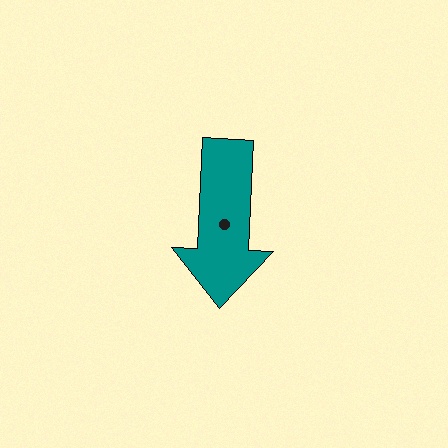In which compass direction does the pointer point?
South.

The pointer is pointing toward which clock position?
Roughly 6 o'clock.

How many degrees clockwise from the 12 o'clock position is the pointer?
Approximately 183 degrees.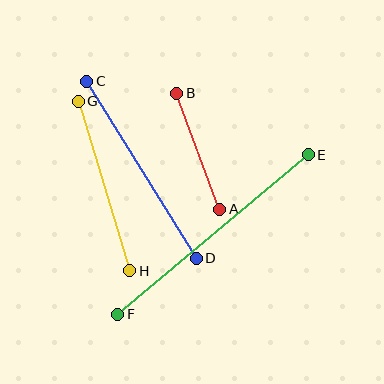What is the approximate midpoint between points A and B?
The midpoint is at approximately (198, 151) pixels.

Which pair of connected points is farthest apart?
Points E and F are farthest apart.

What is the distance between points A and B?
The distance is approximately 124 pixels.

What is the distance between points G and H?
The distance is approximately 177 pixels.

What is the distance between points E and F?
The distance is approximately 249 pixels.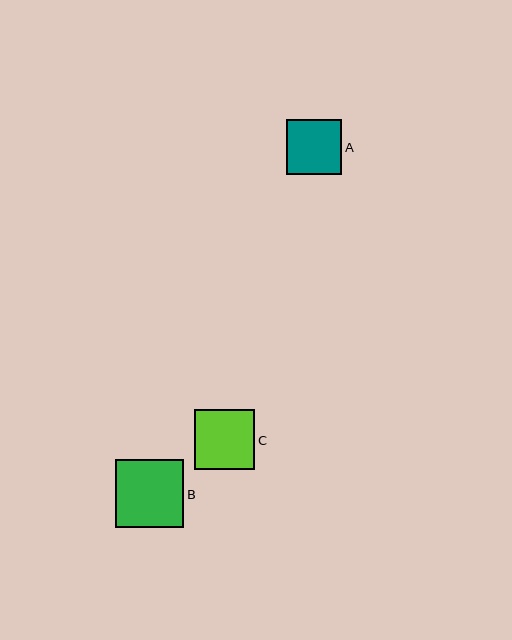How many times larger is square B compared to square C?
Square B is approximately 1.1 times the size of square C.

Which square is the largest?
Square B is the largest with a size of approximately 68 pixels.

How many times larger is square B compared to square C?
Square B is approximately 1.1 times the size of square C.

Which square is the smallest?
Square A is the smallest with a size of approximately 55 pixels.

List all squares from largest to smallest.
From largest to smallest: B, C, A.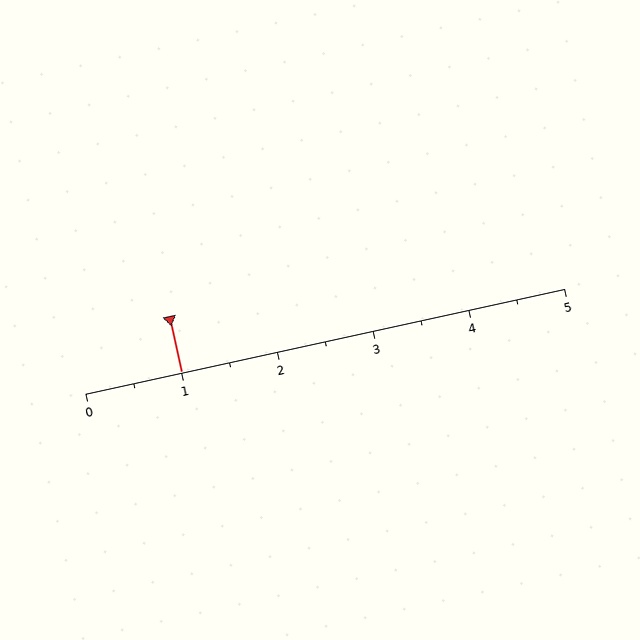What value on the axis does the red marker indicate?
The marker indicates approximately 1.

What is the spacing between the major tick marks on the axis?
The major ticks are spaced 1 apart.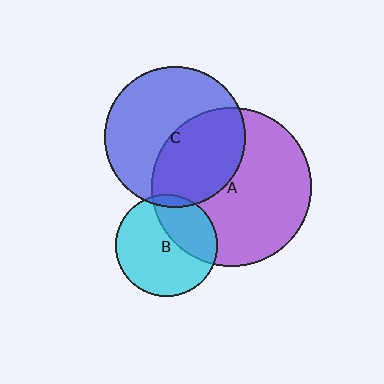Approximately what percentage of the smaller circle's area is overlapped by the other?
Approximately 45%.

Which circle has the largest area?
Circle A (purple).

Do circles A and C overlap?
Yes.